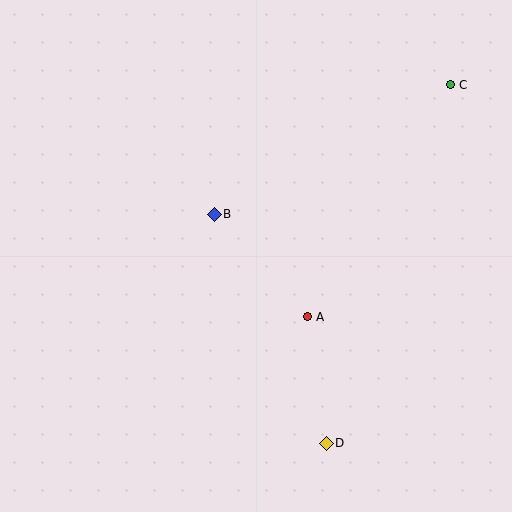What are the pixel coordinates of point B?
Point B is at (214, 214).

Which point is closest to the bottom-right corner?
Point D is closest to the bottom-right corner.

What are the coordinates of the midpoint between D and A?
The midpoint between D and A is at (317, 380).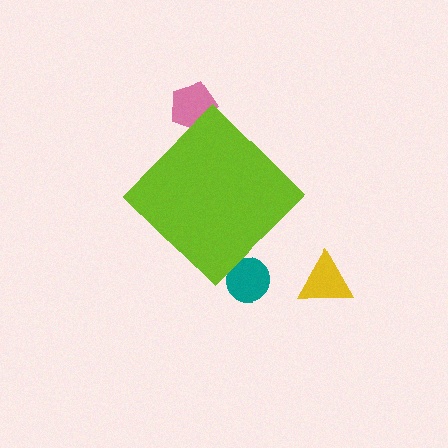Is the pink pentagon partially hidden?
Yes, the pink pentagon is partially hidden behind the lime diamond.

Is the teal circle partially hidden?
Yes, the teal circle is partially hidden behind the lime diamond.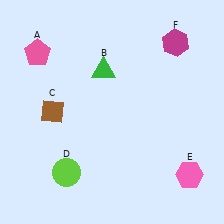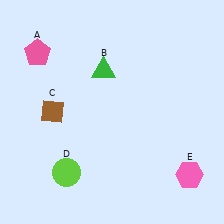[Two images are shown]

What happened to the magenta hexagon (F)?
The magenta hexagon (F) was removed in Image 2. It was in the top-right area of Image 1.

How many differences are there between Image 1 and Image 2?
There is 1 difference between the two images.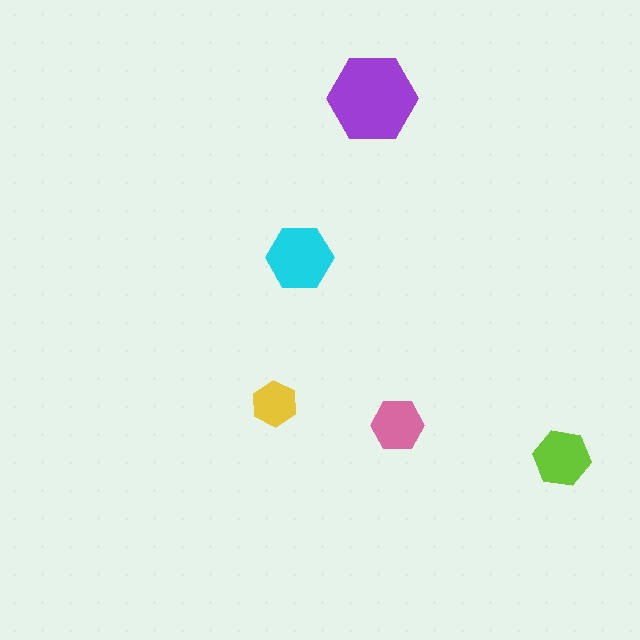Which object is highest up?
The purple hexagon is topmost.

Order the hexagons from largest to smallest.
the purple one, the cyan one, the lime one, the pink one, the yellow one.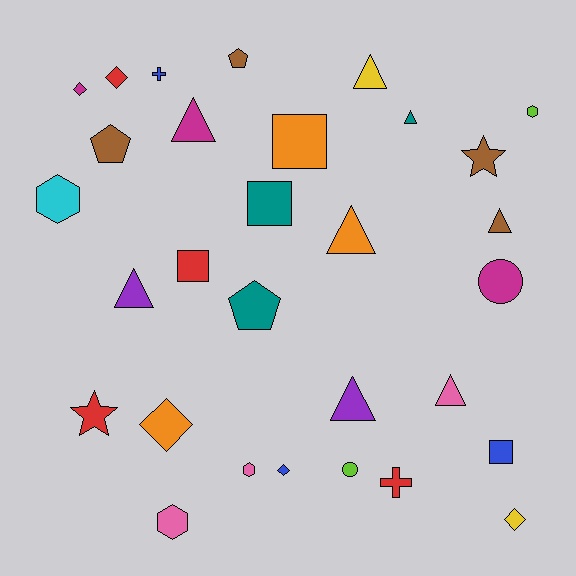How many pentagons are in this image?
There are 3 pentagons.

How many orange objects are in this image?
There are 3 orange objects.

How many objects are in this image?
There are 30 objects.